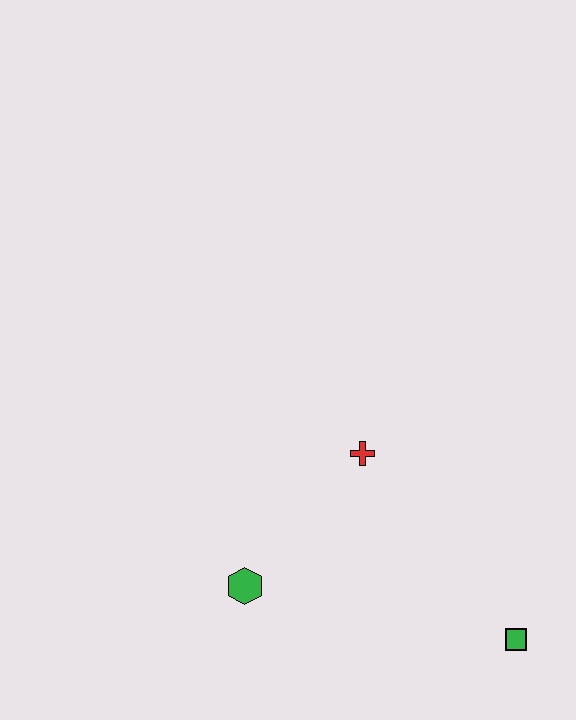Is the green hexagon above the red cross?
No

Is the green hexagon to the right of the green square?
No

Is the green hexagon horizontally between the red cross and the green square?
No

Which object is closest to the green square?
The red cross is closest to the green square.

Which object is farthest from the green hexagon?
The green square is farthest from the green hexagon.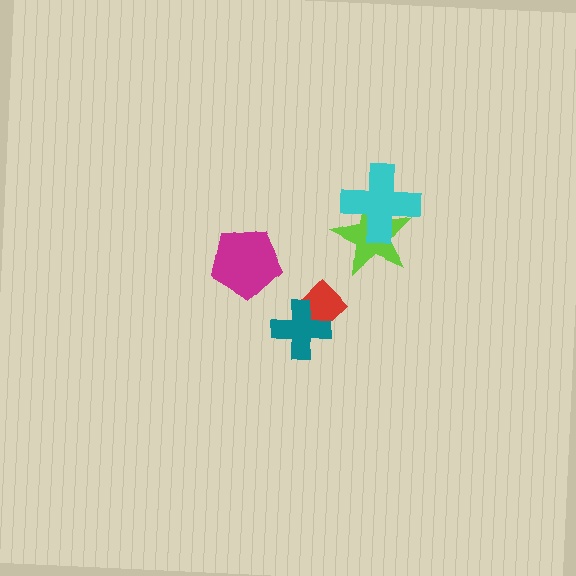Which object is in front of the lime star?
The cyan cross is in front of the lime star.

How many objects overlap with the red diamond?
1 object overlaps with the red diamond.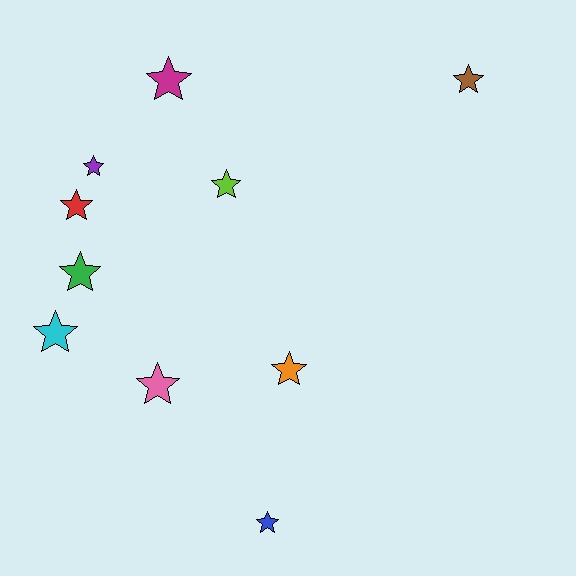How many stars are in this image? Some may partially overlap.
There are 10 stars.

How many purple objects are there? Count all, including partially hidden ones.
There is 1 purple object.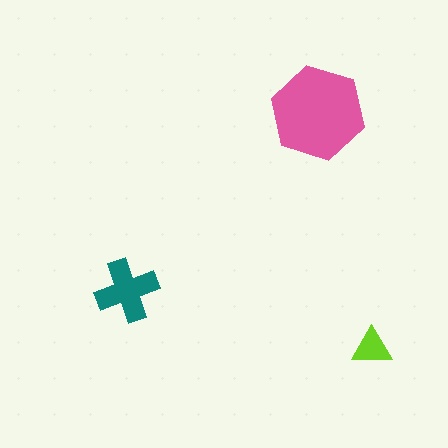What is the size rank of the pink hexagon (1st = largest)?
1st.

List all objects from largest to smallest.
The pink hexagon, the teal cross, the lime triangle.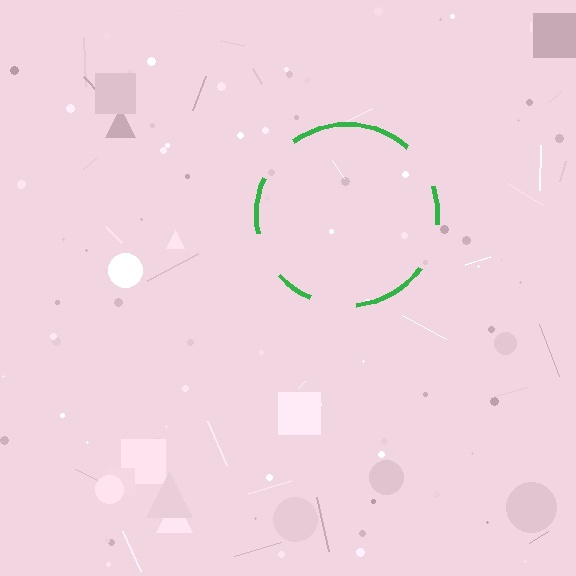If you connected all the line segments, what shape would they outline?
They would outline a circle.